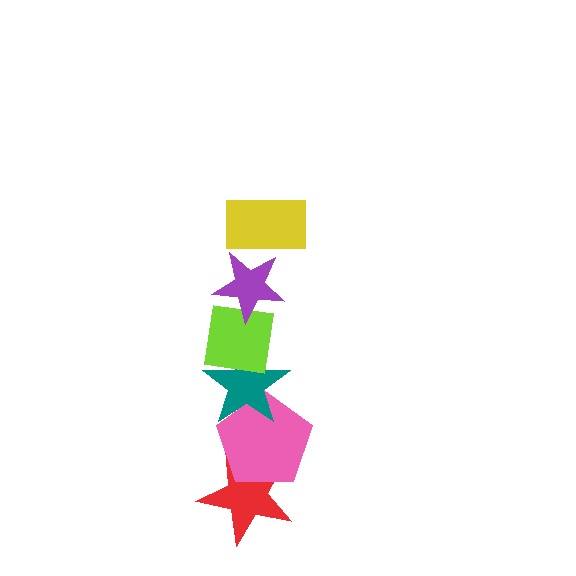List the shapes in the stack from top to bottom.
From top to bottom: the yellow rectangle, the purple star, the lime square, the teal star, the pink pentagon, the red star.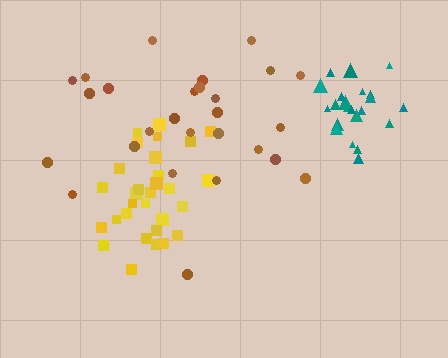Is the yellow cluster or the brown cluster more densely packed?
Yellow.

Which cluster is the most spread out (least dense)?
Brown.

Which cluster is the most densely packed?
Teal.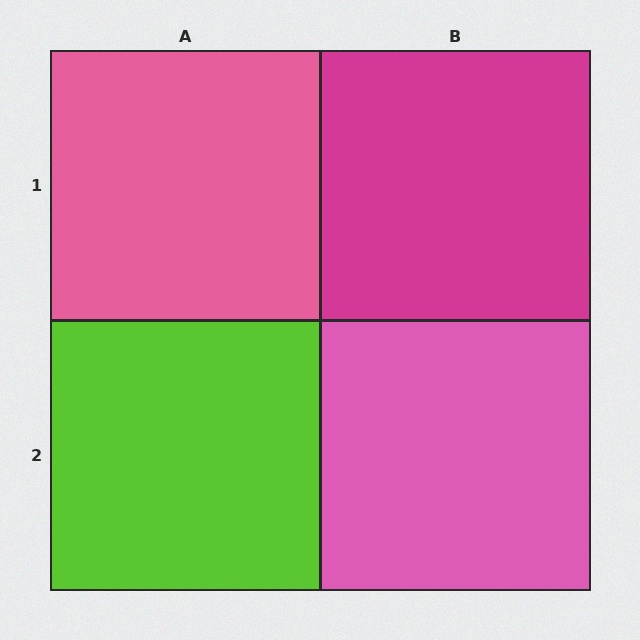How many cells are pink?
2 cells are pink.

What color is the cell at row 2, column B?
Pink.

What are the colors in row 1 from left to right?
Pink, magenta.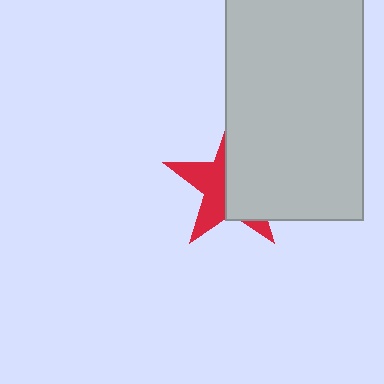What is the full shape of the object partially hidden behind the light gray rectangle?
The partially hidden object is a red star.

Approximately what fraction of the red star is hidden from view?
Roughly 55% of the red star is hidden behind the light gray rectangle.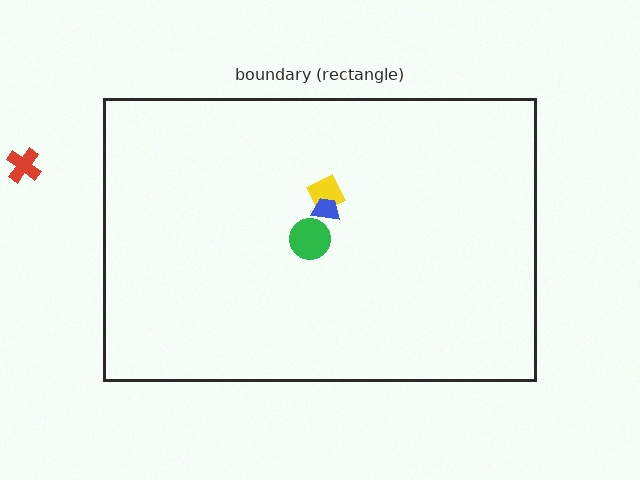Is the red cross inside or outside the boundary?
Outside.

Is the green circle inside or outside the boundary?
Inside.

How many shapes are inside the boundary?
3 inside, 1 outside.